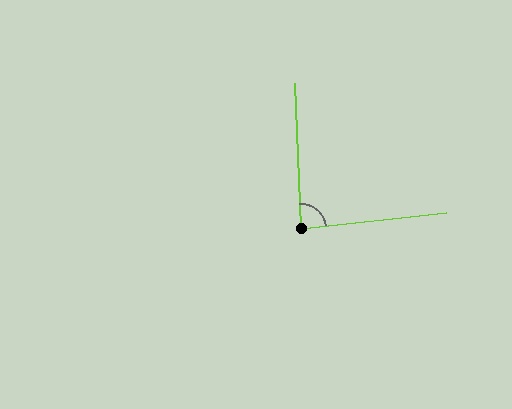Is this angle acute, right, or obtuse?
It is approximately a right angle.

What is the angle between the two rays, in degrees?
Approximately 86 degrees.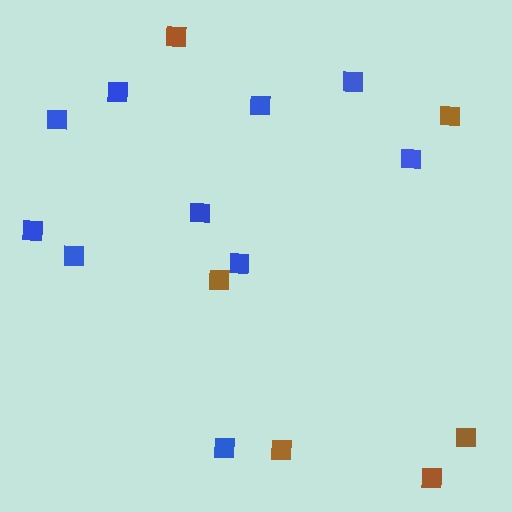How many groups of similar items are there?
There are 2 groups: one group of blue squares (10) and one group of brown squares (6).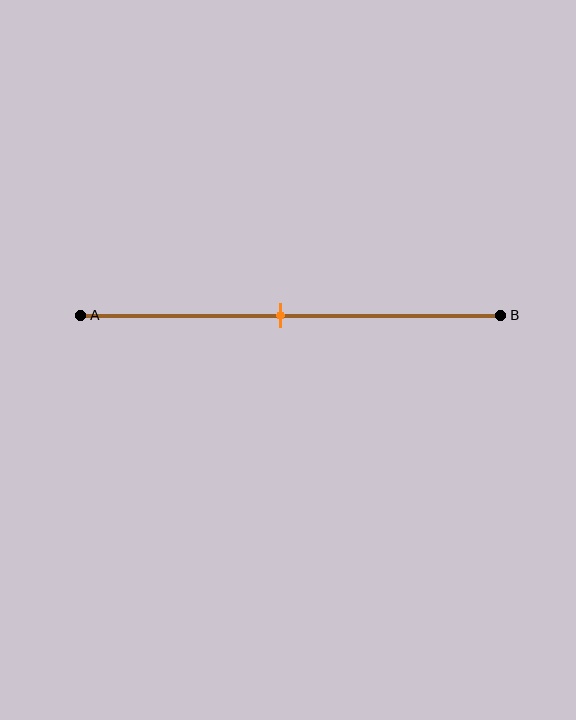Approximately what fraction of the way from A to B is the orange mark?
The orange mark is approximately 50% of the way from A to B.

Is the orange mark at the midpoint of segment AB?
Yes, the mark is approximately at the midpoint.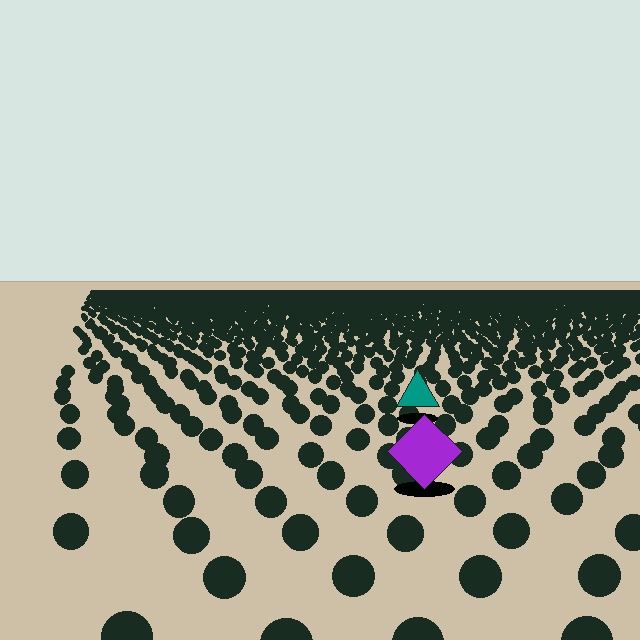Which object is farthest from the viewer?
The teal triangle is farthest from the viewer. It appears smaller and the ground texture around it is denser.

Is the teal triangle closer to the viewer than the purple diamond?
No. The purple diamond is closer — you can tell from the texture gradient: the ground texture is coarser near it.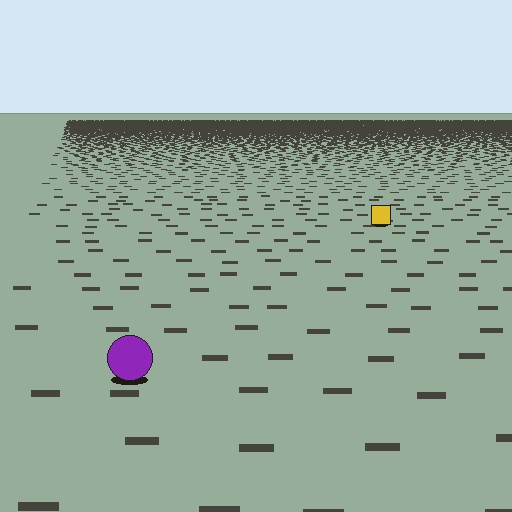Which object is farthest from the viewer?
The yellow square is farthest from the viewer. It appears smaller and the ground texture around it is denser.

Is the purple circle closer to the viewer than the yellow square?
Yes. The purple circle is closer — you can tell from the texture gradient: the ground texture is coarser near it.